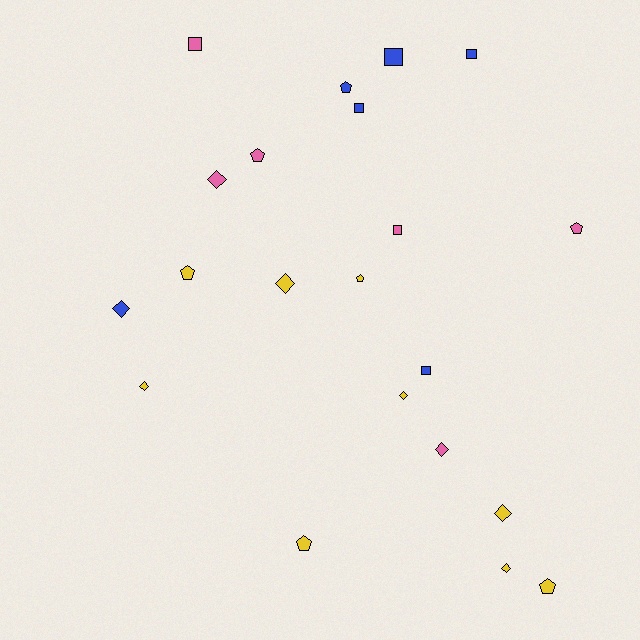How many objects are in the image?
There are 21 objects.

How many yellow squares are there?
There are no yellow squares.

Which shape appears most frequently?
Diamond, with 8 objects.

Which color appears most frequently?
Yellow, with 9 objects.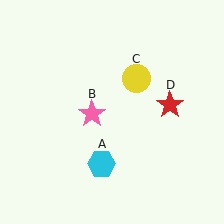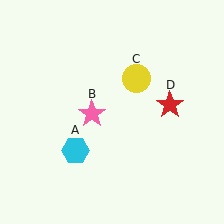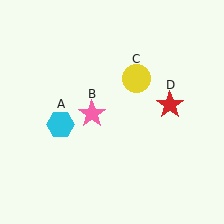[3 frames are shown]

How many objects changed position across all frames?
1 object changed position: cyan hexagon (object A).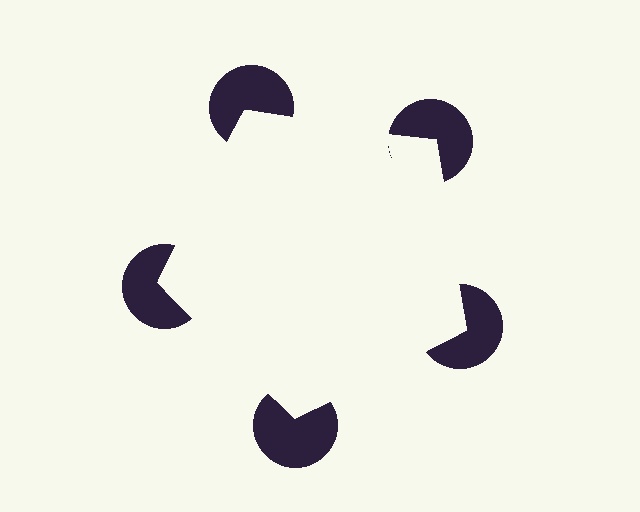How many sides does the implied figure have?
5 sides.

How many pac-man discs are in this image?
There are 5 — one at each vertex of the illusory pentagon.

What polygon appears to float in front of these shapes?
An illusory pentagon — its edges are inferred from the aligned wedge cuts in the pac-man discs, not physically drawn.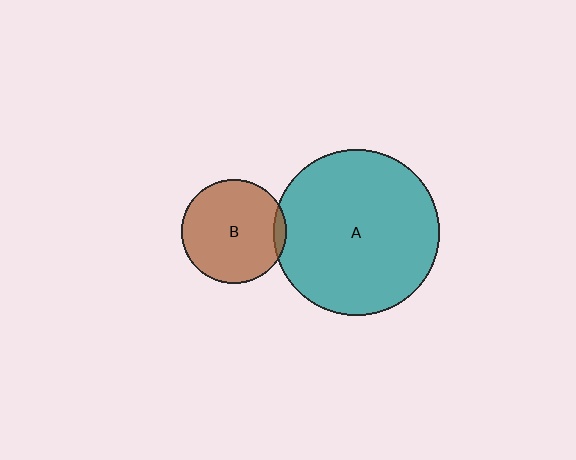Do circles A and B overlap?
Yes.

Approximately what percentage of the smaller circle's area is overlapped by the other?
Approximately 5%.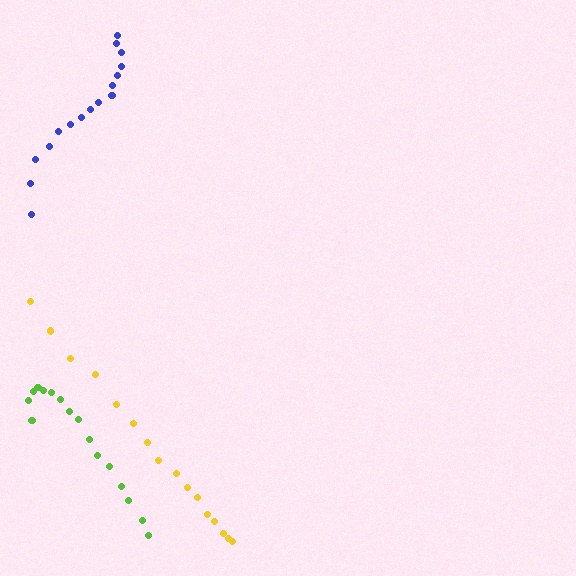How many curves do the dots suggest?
There are 3 distinct paths.